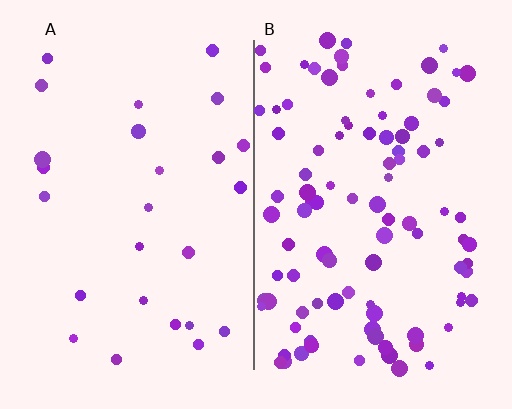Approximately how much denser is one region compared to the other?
Approximately 3.8× — region B over region A.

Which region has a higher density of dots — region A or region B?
B (the right).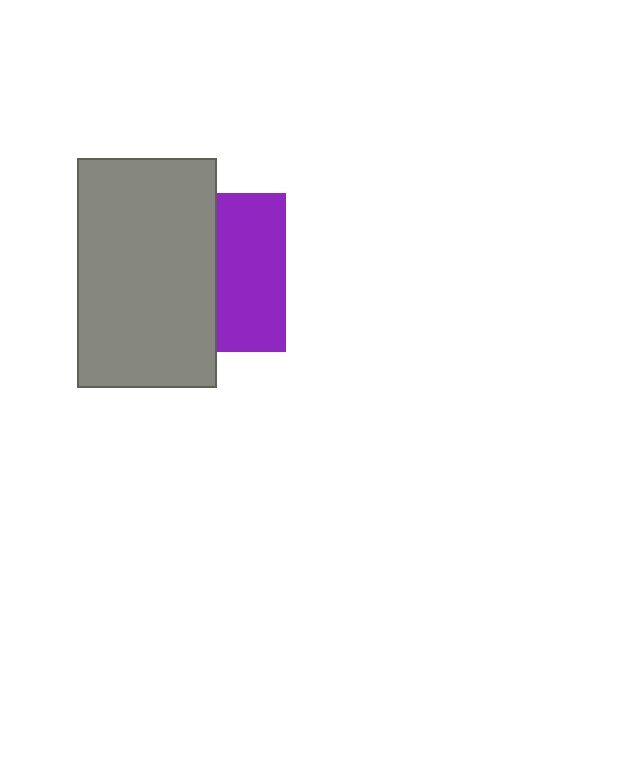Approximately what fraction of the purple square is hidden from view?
Roughly 57% of the purple square is hidden behind the gray rectangle.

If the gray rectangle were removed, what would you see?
You would see the complete purple square.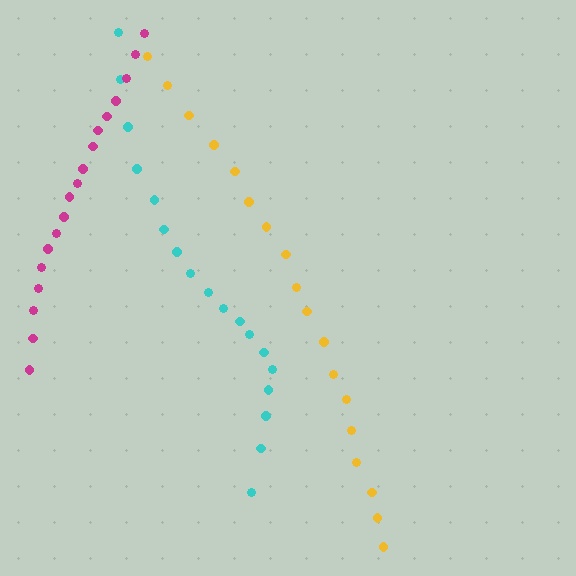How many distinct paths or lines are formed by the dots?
There are 3 distinct paths.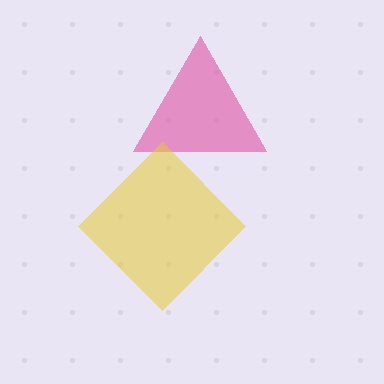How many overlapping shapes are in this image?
There are 2 overlapping shapes in the image.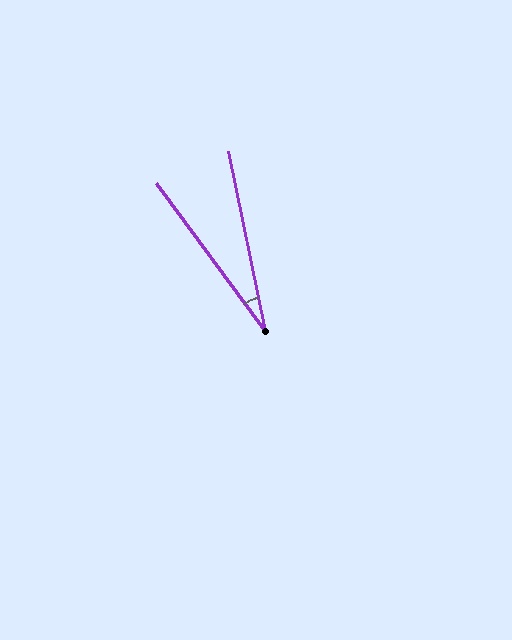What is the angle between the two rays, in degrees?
Approximately 25 degrees.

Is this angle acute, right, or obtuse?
It is acute.